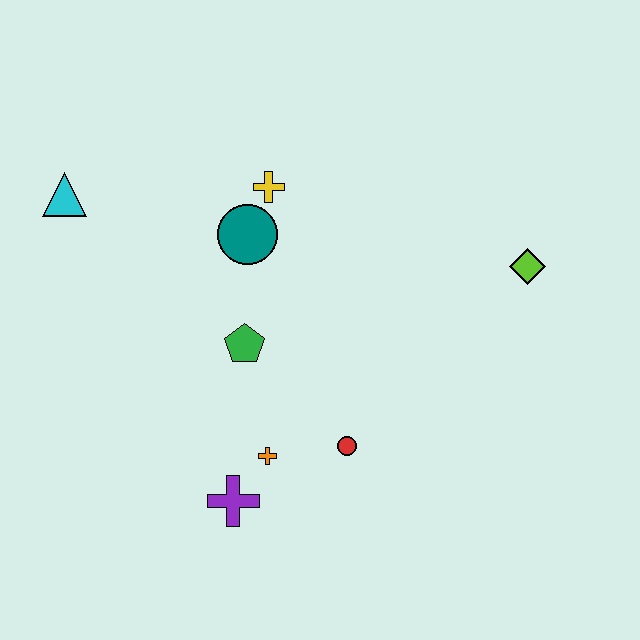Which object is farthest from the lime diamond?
The cyan triangle is farthest from the lime diamond.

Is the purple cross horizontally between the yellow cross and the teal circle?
No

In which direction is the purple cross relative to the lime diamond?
The purple cross is to the left of the lime diamond.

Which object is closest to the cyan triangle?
The teal circle is closest to the cyan triangle.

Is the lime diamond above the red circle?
Yes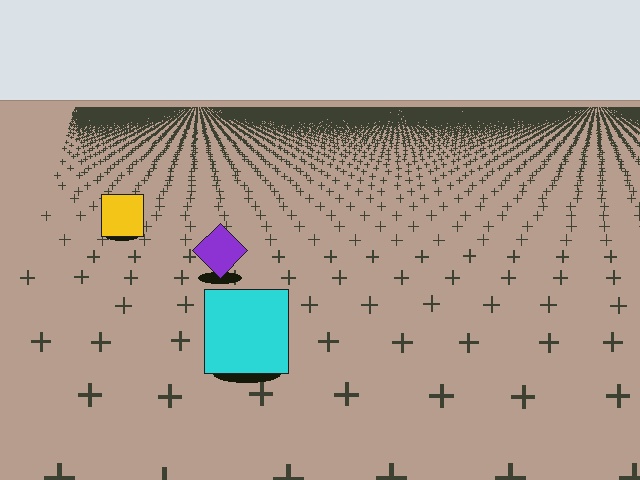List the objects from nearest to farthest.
From nearest to farthest: the cyan square, the purple diamond, the yellow square.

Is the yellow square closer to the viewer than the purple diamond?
No. The purple diamond is closer — you can tell from the texture gradient: the ground texture is coarser near it.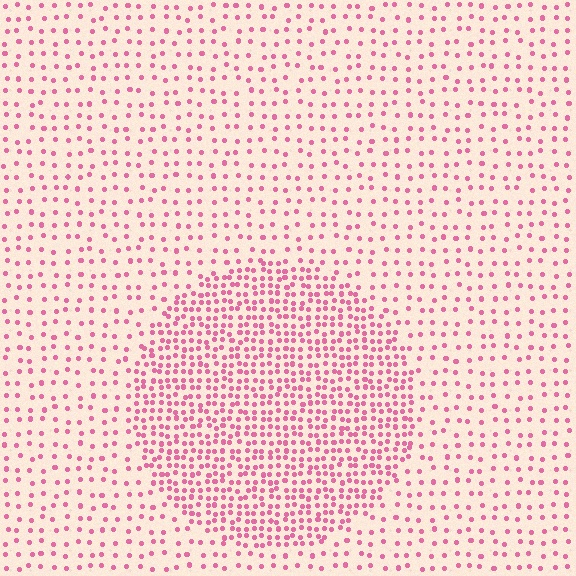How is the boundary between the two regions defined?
The boundary is defined by a change in element density (approximately 2.4x ratio). All elements are the same color, size, and shape.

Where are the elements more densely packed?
The elements are more densely packed inside the circle boundary.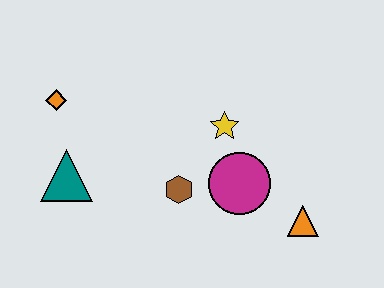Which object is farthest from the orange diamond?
The orange triangle is farthest from the orange diamond.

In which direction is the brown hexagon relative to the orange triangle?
The brown hexagon is to the left of the orange triangle.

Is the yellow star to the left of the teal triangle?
No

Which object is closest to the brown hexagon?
The magenta circle is closest to the brown hexagon.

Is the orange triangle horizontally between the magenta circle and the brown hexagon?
No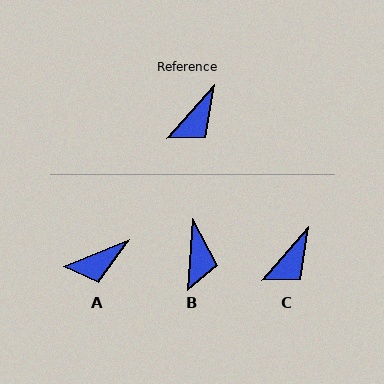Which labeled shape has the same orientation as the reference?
C.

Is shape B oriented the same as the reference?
No, it is off by about 38 degrees.